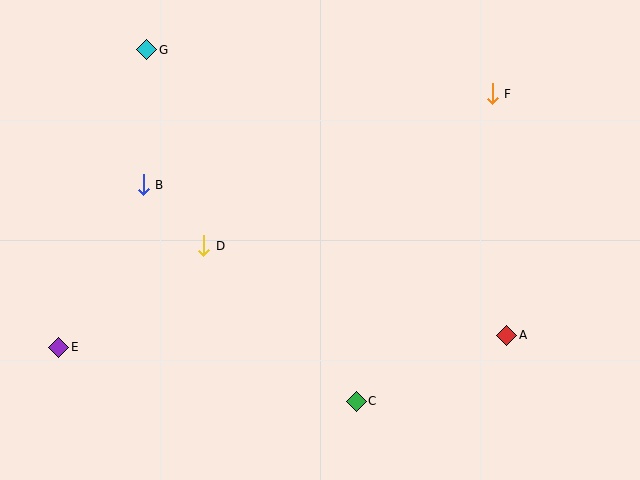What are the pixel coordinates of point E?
Point E is at (59, 347).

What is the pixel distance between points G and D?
The distance between G and D is 204 pixels.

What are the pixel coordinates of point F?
Point F is at (492, 94).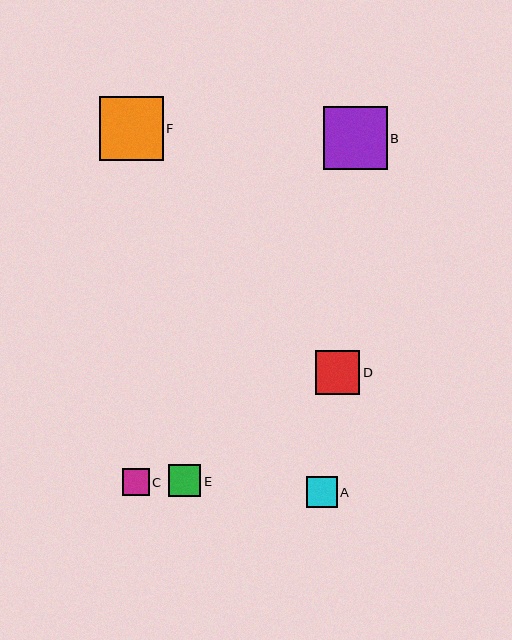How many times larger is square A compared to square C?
Square A is approximately 1.2 times the size of square C.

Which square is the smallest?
Square C is the smallest with a size of approximately 27 pixels.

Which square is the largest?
Square F is the largest with a size of approximately 64 pixels.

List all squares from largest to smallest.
From largest to smallest: F, B, D, E, A, C.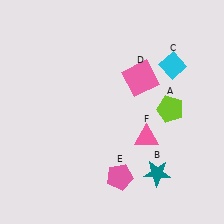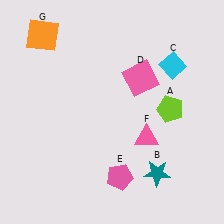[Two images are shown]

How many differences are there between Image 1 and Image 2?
There is 1 difference between the two images.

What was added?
An orange square (G) was added in Image 2.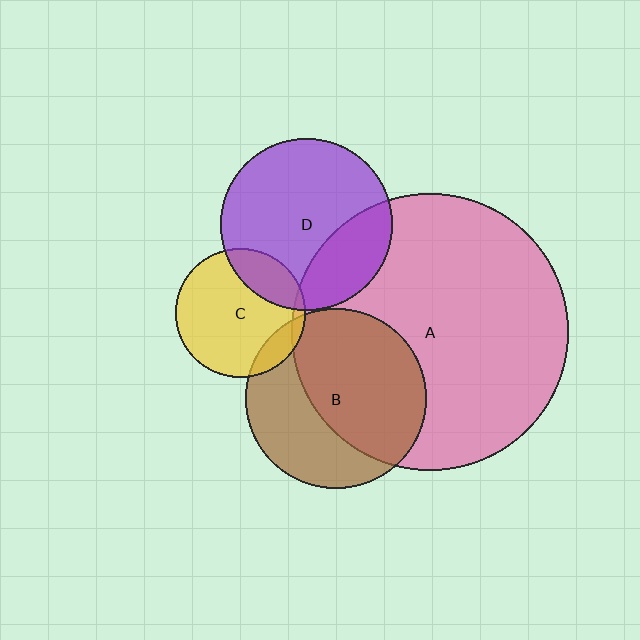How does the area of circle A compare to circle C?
Approximately 4.5 times.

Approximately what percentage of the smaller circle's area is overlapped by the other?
Approximately 10%.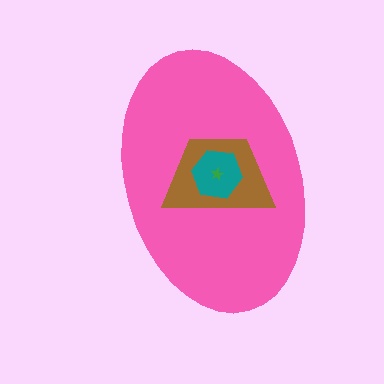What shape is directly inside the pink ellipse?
The brown trapezoid.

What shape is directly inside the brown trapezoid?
The teal hexagon.